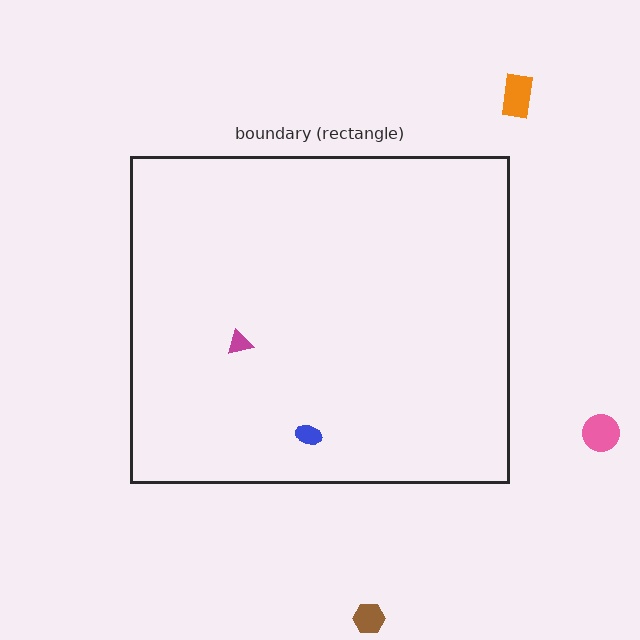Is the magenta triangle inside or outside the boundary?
Inside.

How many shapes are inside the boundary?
2 inside, 3 outside.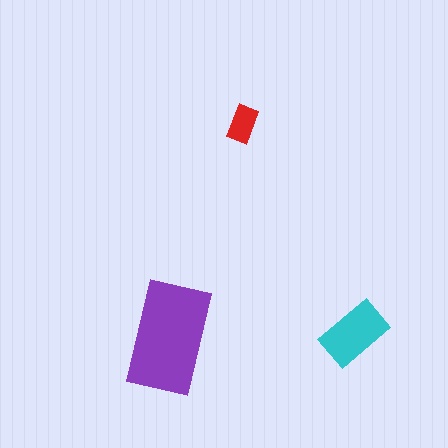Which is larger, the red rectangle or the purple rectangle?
The purple one.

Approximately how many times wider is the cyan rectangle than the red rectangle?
About 2 times wider.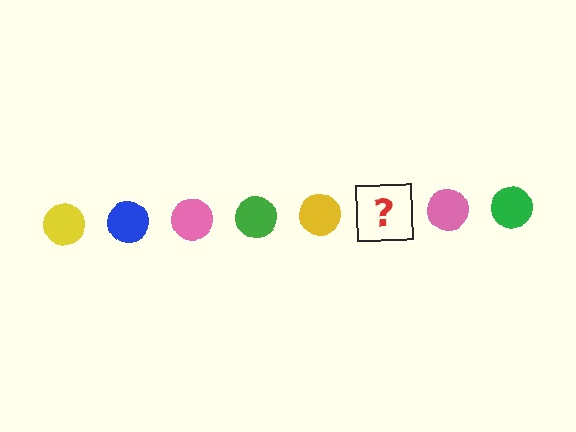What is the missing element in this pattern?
The missing element is a blue circle.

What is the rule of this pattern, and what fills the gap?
The rule is that the pattern cycles through yellow, blue, pink, green circles. The gap should be filled with a blue circle.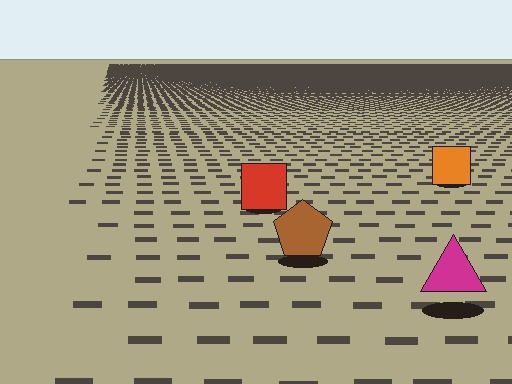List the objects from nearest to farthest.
From nearest to farthest: the magenta triangle, the brown pentagon, the red square, the orange square.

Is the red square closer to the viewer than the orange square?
Yes. The red square is closer — you can tell from the texture gradient: the ground texture is coarser near it.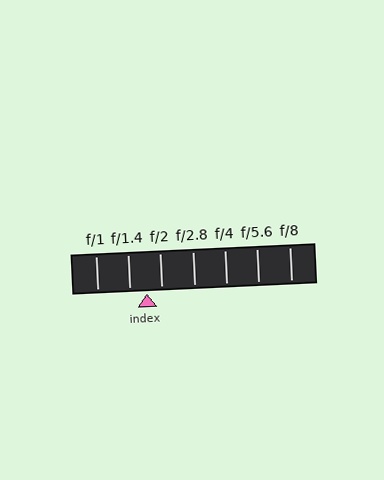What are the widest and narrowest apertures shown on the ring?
The widest aperture shown is f/1 and the narrowest is f/8.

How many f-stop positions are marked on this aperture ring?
There are 7 f-stop positions marked.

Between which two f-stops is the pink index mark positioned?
The index mark is between f/1.4 and f/2.